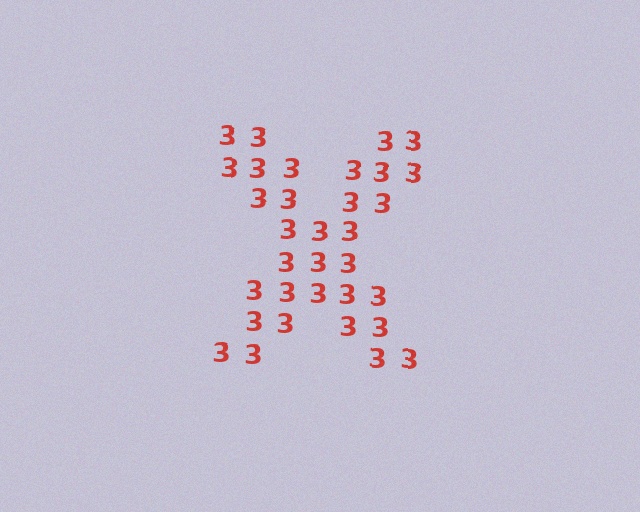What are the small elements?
The small elements are digit 3's.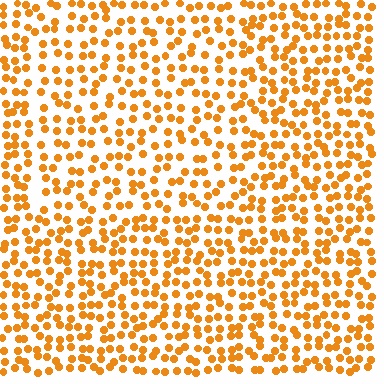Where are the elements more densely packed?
The elements are more densely packed outside the rectangle boundary.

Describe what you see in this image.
The image contains small orange elements arranged at two different densities. A rectangle-shaped region is visible where the elements are less densely packed than the surrounding area.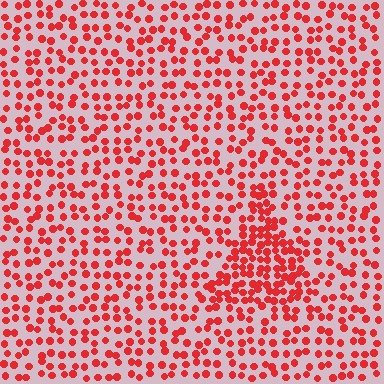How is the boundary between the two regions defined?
The boundary is defined by a change in element density (approximately 2.0x ratio). All elements are the same color, size, and shape.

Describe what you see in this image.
The image contains small red elements arranged at two different densities. A triangle-shaped region is visible where the elements are more densely packed than the surrounding area.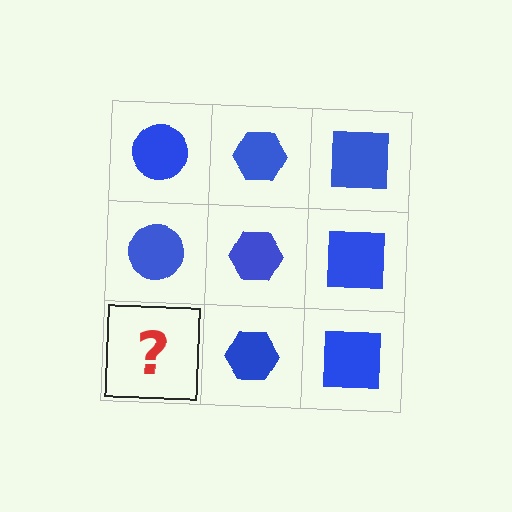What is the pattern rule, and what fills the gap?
The rule is that each column has a consistent shape. The gap should be filled with a blue circle.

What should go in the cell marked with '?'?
The missing cell should contain a blue circle.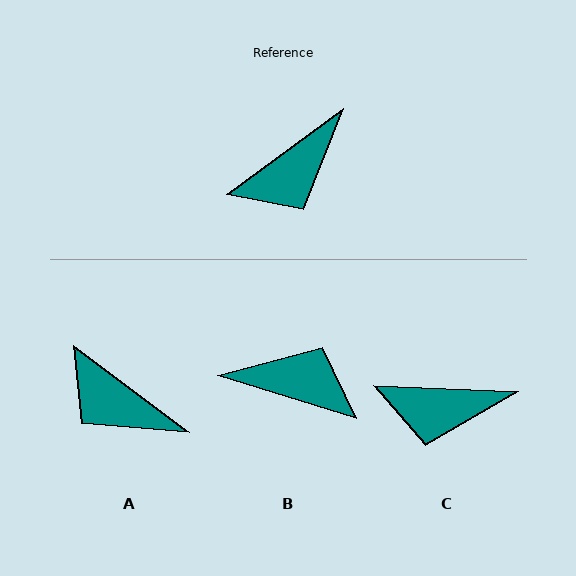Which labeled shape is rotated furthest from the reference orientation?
B, about 126 degrees away.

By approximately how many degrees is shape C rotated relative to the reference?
Approximately 38 degrees clockwise.